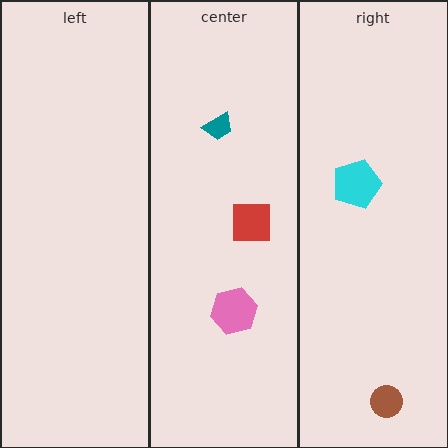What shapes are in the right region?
The cyan pentagon, the brown circle.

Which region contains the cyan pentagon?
The right region.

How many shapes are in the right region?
2.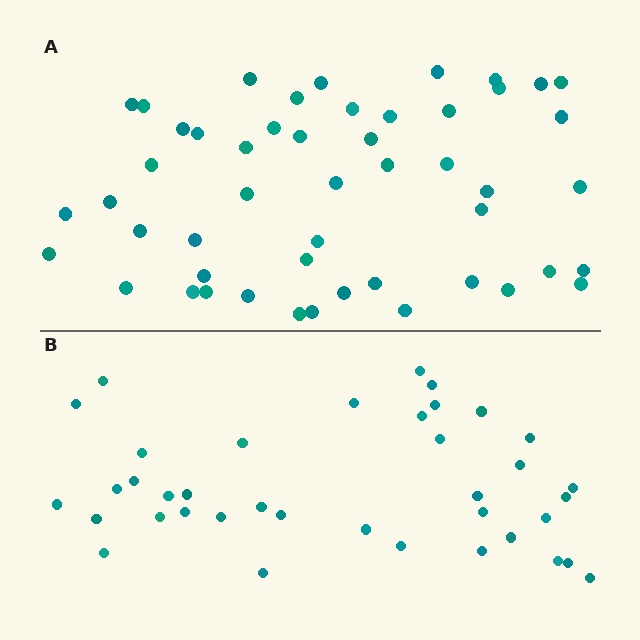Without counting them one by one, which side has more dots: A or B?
Region A (the top region) has more dots.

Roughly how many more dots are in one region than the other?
Region A has roughly 12 or so more dots than region B.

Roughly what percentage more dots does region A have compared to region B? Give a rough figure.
About 30% more.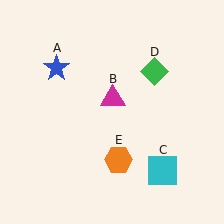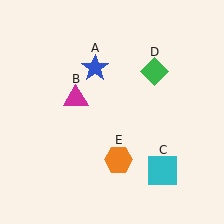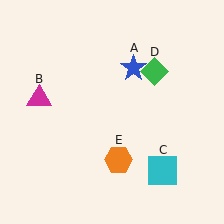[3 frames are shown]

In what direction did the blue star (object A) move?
The blue star (object A) moved right.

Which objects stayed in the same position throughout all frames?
Cyan square (object C) and green diamond (object D) and orange hexagon (object E) remained stationary.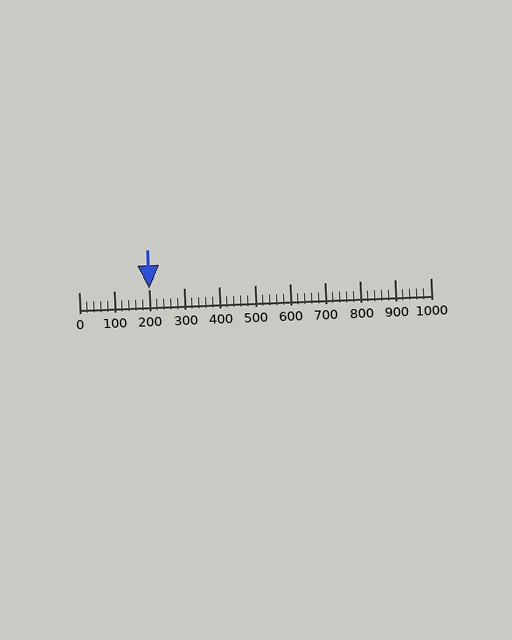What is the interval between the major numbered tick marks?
The major tick marks are spaced 100 units apart.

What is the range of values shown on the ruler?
The ruler shows values from 0 to 1000.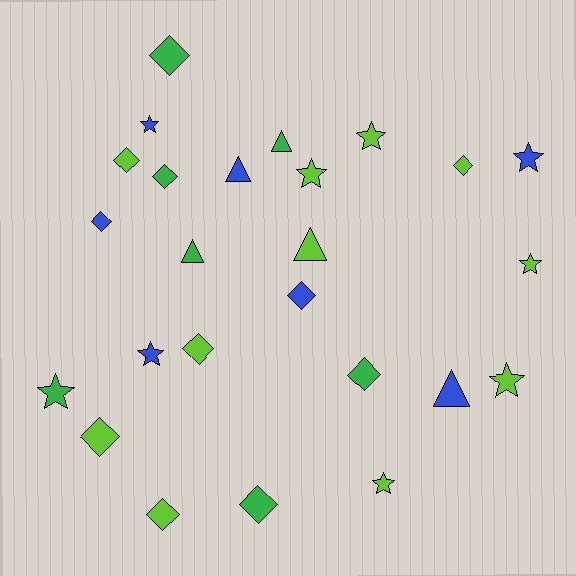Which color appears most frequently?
Lime, with 11 objects.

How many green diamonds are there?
There are 4 green diamonds.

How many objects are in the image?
There are 25 objects.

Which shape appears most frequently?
Diamond, with 11 objects.